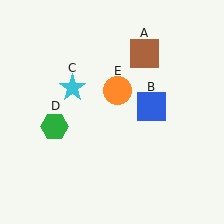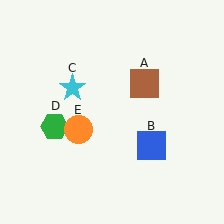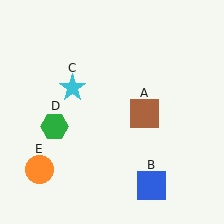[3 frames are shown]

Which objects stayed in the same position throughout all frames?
Cyan star (object C) and green hexagon (object D) remained stationary.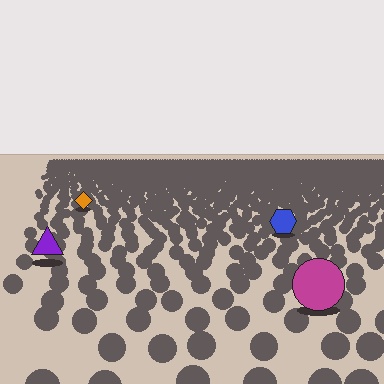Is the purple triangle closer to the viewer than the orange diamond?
Yes. The purple triangle is closer — you can tell from the texture gradient: the ground texture is coarser near it.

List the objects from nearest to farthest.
From nearest to farthest: the magenta circle, the purple triangle, the blue hexagon, the orange diamond.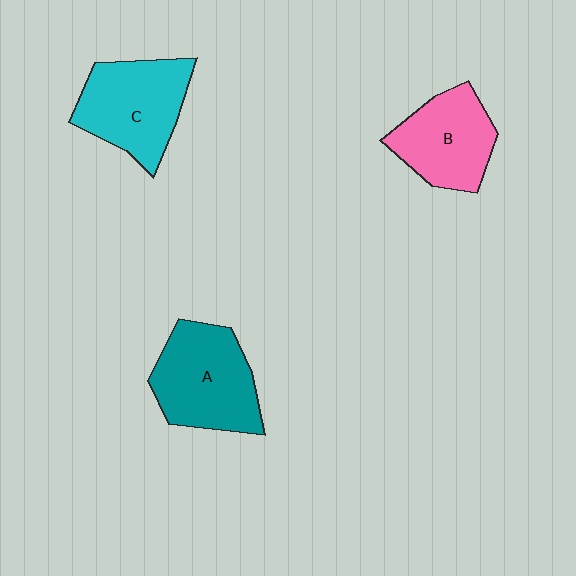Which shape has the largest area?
Shape A (teal).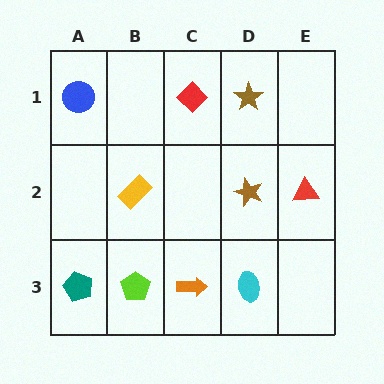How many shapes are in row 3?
4 shapes.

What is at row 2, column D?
A brown star.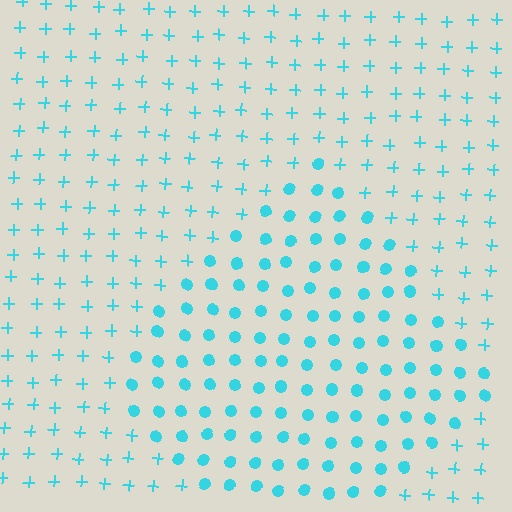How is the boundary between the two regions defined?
The boundary is defined by a change in element shape: circles inside vs. plus signs outside. All elements share the same color and spacing.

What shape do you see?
I see a diamond.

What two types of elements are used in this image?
The image uses circles inside the diamond region and plus signs outside it.